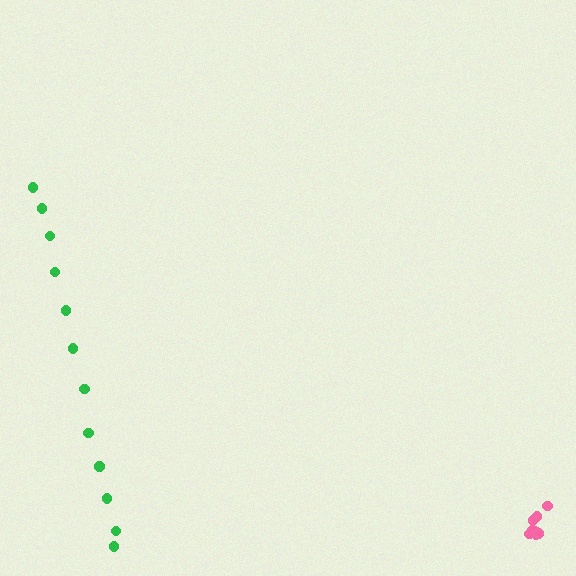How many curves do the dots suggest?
There are 2 distinct paths.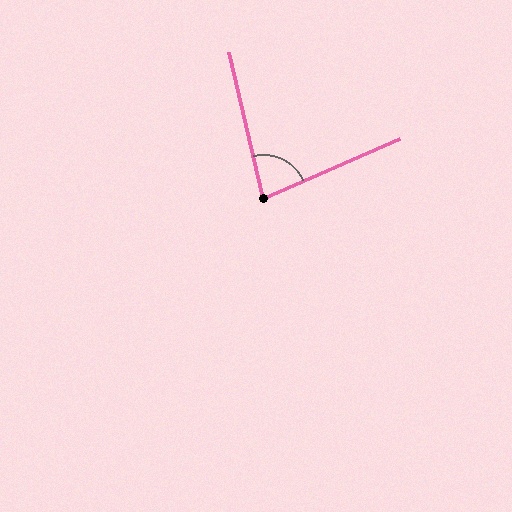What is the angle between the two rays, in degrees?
Approximately 80 degrees.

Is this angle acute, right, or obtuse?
It is acute.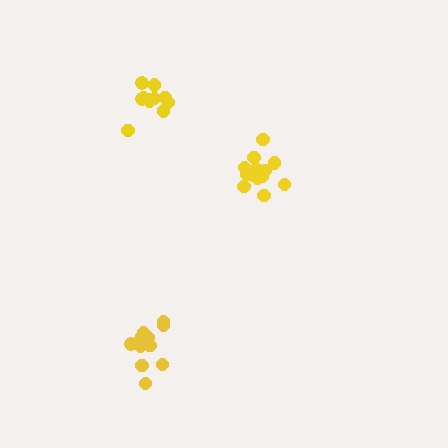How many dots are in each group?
Group 1: 12 dots, Group 2: 14 dots, Group 3: 12 dots (38 total).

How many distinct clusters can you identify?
There are 3 distinct clusters.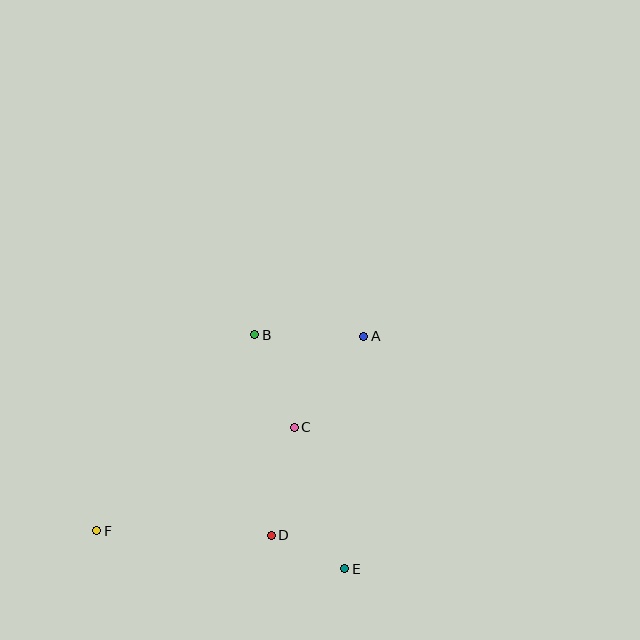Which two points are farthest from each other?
Points A and F are farthest from each other.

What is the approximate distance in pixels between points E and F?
The distance between E and F is approximately 251 pixels.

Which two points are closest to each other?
Points D and E are closest to each other.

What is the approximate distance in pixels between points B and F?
The distance between B and F is approximately 252 pixels.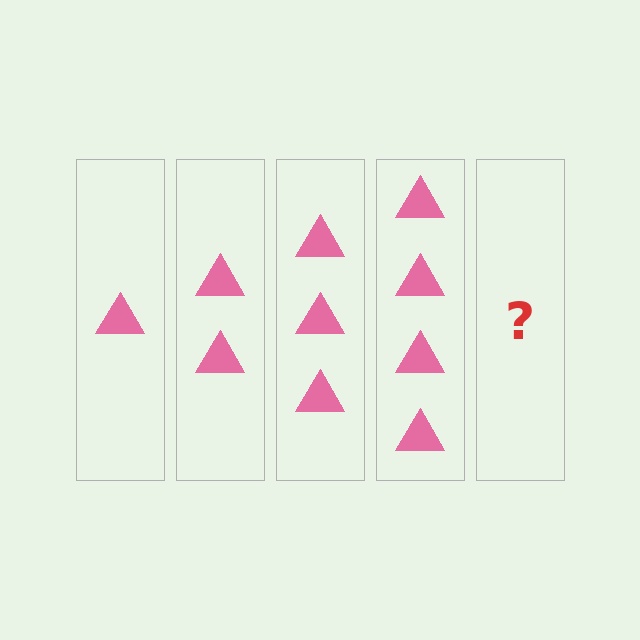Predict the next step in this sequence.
The next step is 5 triangles.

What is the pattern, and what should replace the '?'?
The pattern is that each step adds one more triangle. The '?' should be 5 triangles.